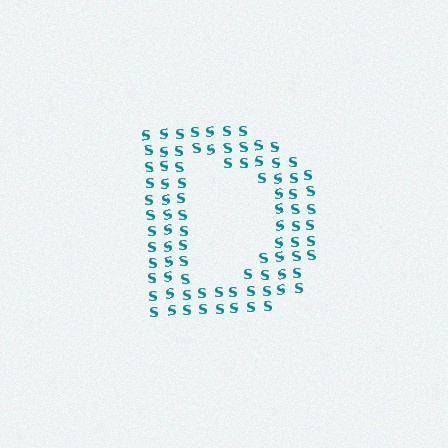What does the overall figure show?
The overall figure shows the letter D.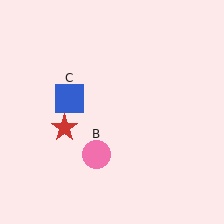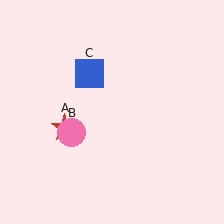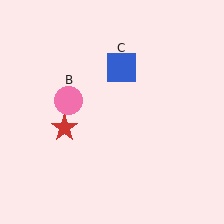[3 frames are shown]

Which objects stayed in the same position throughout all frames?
Red star (object A) remained stationary.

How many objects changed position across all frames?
2 objects changed position: pink circle (object B), blue square (object C).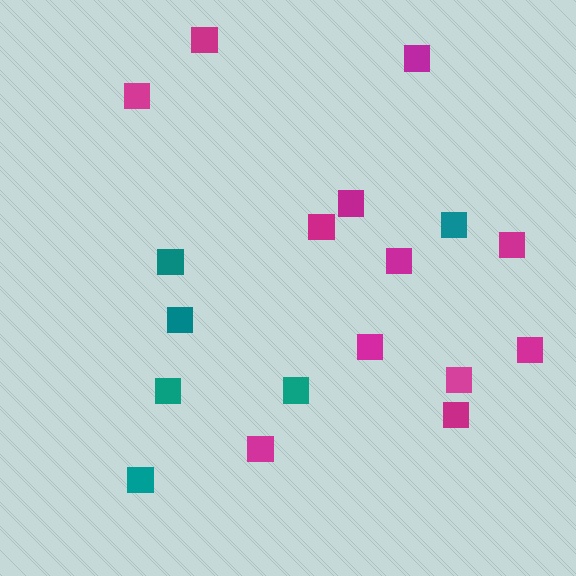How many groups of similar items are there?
There are 2 groups: one group of teal squares (6) and one group of magenta squares (12).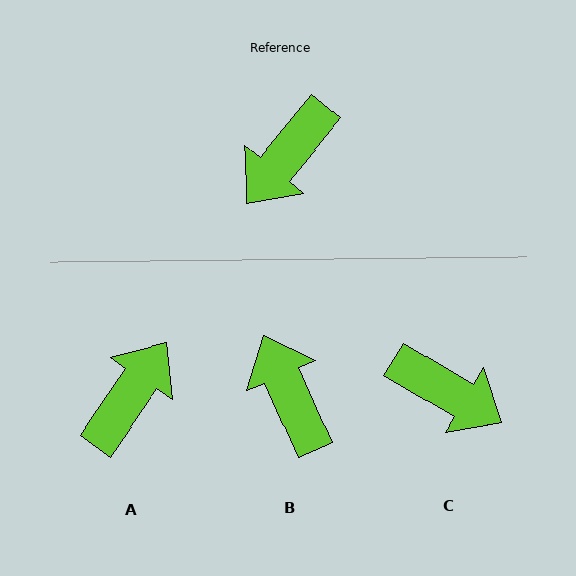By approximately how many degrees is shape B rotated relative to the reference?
Approximately 116 degrees clockwise.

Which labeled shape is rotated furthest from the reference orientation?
A, about 175 degrees away.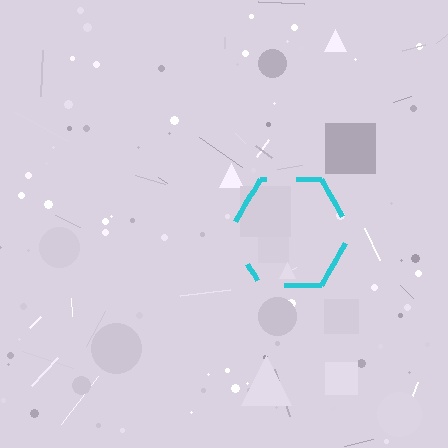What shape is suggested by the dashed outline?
The dashed outline suggests a hexagon.